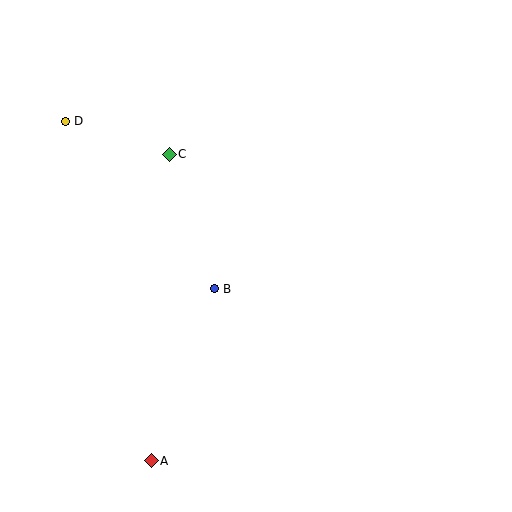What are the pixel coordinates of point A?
Point A is at (151, 461).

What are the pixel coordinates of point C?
Point C is at (169, 154).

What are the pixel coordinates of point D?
Point D is at (65, 121).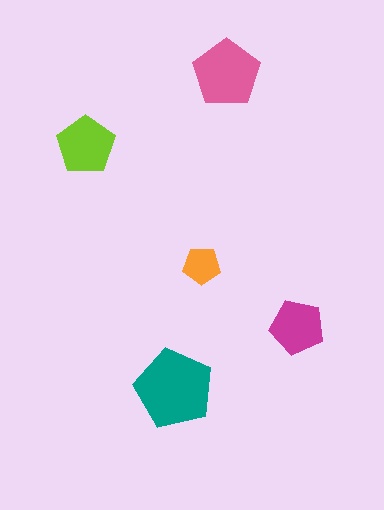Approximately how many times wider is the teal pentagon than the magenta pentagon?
About 1.5 times wider.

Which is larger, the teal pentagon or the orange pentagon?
The teal one.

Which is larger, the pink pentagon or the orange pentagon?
The pink one.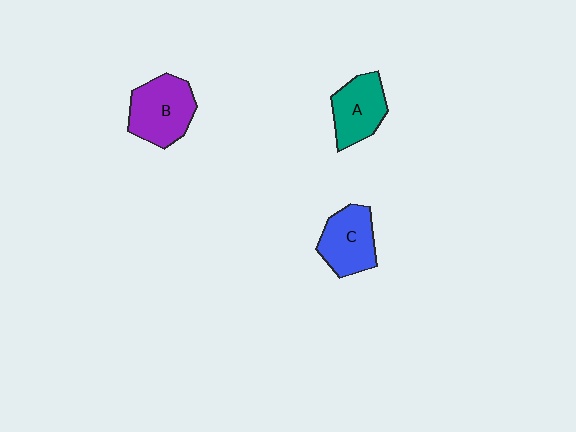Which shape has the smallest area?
Shape A (teal).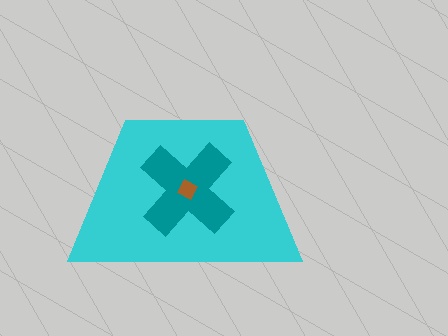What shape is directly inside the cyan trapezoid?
The teal cross.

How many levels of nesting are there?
3.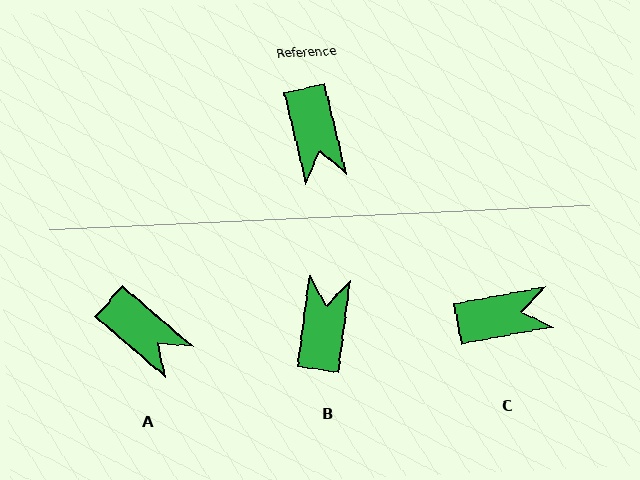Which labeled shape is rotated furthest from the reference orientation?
B, about 159 degrees away.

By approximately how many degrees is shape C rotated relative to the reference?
Approximately 87 degrees counter-clockwise.